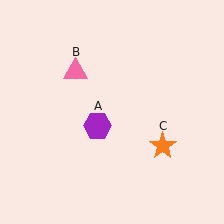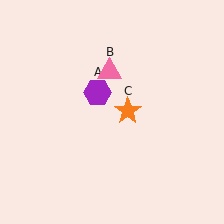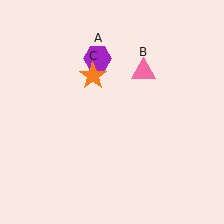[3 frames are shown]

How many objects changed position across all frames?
3 objects changed position: purple hexagon (object A), pink triangle (object B), orange star (object C).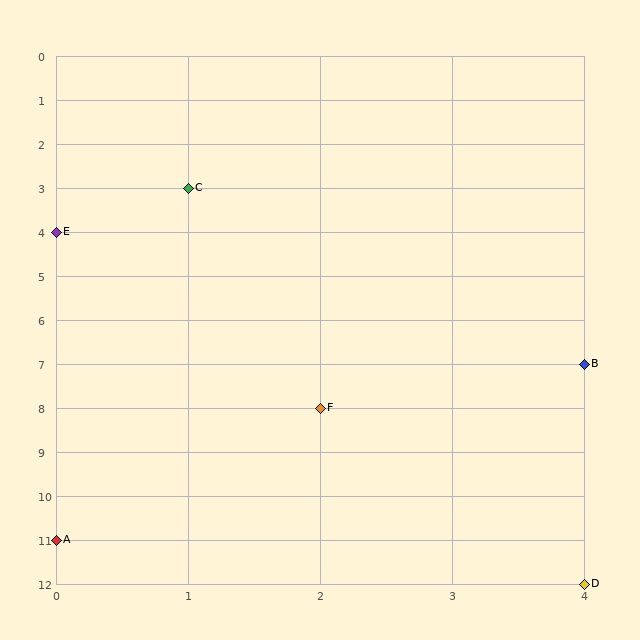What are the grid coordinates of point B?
Point B is at grid coordinates (4, 7).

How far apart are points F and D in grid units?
Points F and D are 2 columns and 4 rows apart (about 4.5 grid units diagonally).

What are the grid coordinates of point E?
Point E is at grid coordinates (0, 4).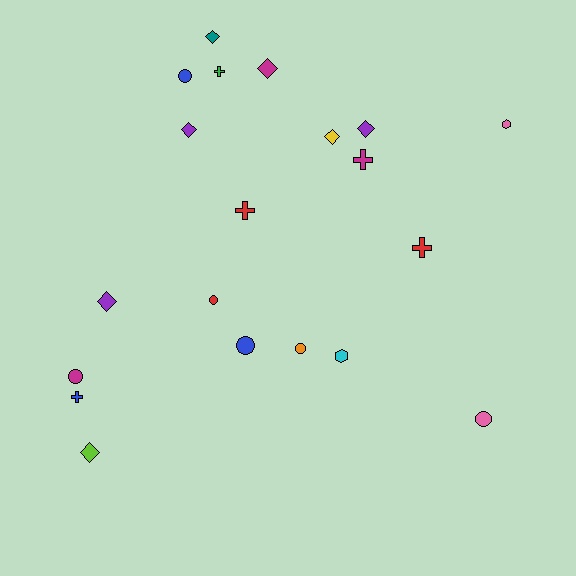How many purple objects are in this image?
There are 3 purple objects.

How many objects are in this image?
There are 20 objects.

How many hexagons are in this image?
There are 2 hexagons.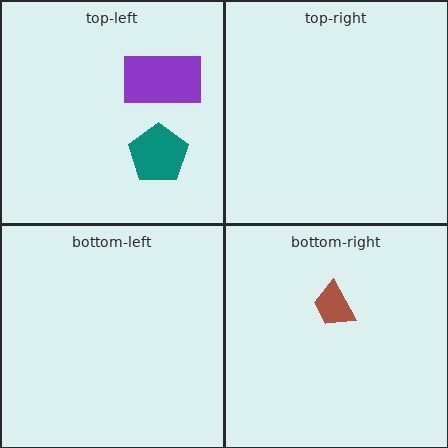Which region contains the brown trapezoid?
The bottom-right region.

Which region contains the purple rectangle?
The top-left region.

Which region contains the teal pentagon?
The top-left region.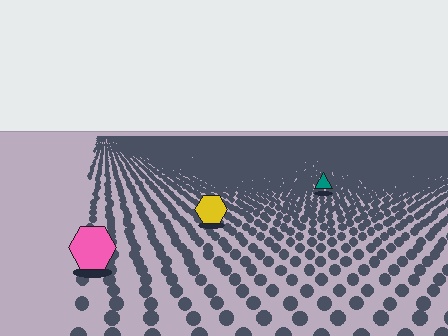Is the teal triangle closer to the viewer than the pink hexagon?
No. The pink hexagon is closer — you can tell from the texture gradient: the ground texture is coarser near it.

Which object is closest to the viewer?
The pink hexagon is closest. The texture marks near it are larger and more spread out.